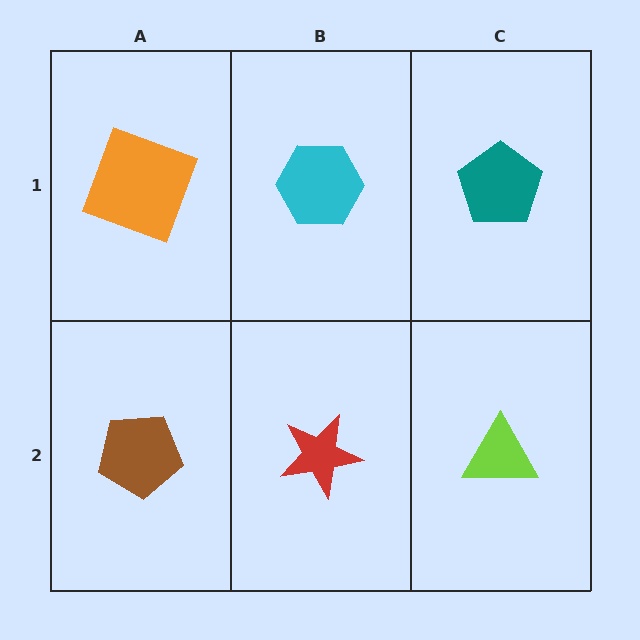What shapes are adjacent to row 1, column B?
A red star (row 2, column B), an orange square (row 1, column A), a teal pentagon (row 1, column C).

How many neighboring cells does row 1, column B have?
3.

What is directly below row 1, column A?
A brown pentagon.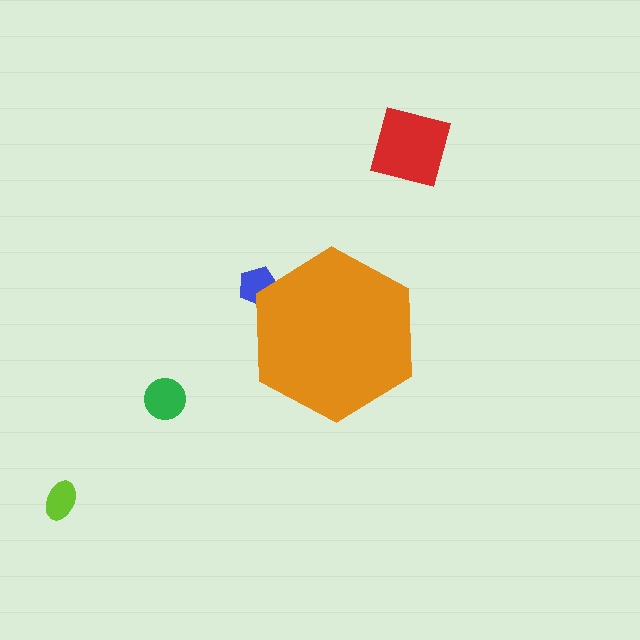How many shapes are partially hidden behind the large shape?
1 shape is partially hidden.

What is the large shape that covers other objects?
An orange hexagon.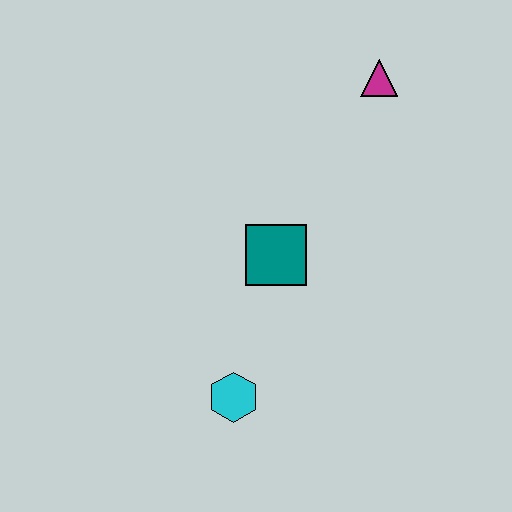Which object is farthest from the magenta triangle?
The cyan hexagon is farthest from the magenta triangle.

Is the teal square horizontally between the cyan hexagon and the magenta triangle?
Yes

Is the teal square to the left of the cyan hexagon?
No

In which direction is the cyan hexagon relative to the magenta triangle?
The cyan hexagon is below the magenta triangle.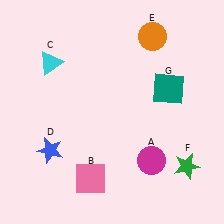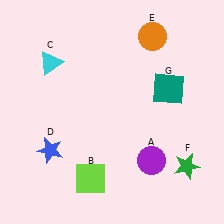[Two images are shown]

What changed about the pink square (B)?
In Image 1, B is pink. In Image 2, it changed to lime.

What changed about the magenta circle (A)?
In Image 1, A is magenta. In Image 2, it changed to purple.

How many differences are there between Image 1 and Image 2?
There are 2 differences between the two images.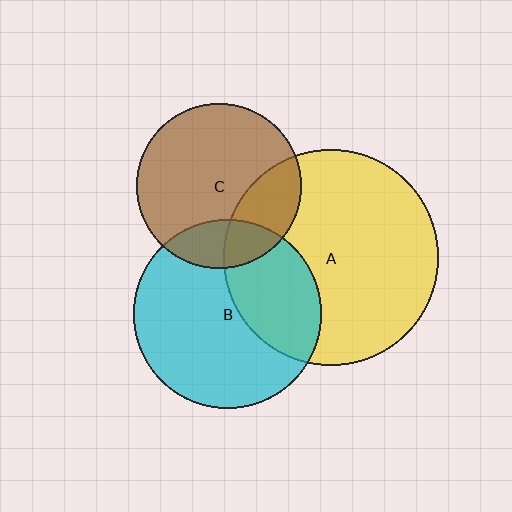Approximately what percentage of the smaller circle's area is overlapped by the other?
Approximately 20%.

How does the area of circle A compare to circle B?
Approximately 1.3 times.